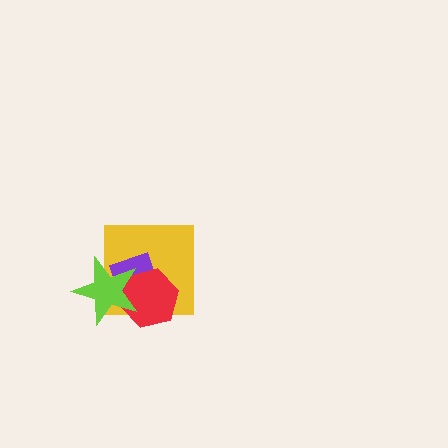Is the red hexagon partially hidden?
Yes, it is partially covered by another shape.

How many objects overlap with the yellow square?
3 objects overlap with the yellow square.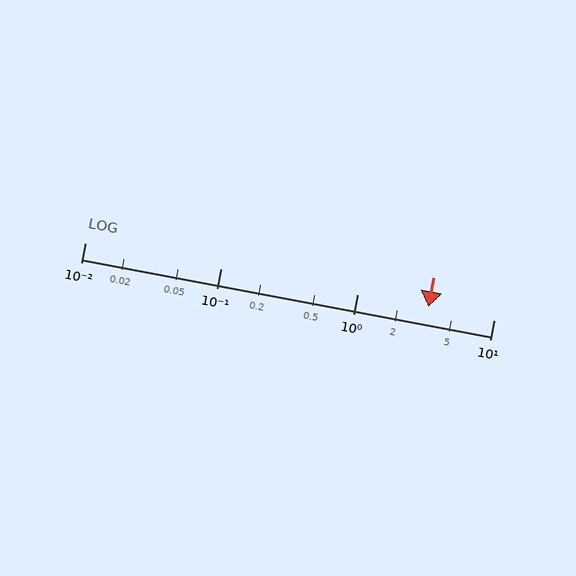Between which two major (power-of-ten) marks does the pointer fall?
The pointer is between 1 and 10.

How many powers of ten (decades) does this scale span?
The scale spans 3 decades, from 0.01 to 10.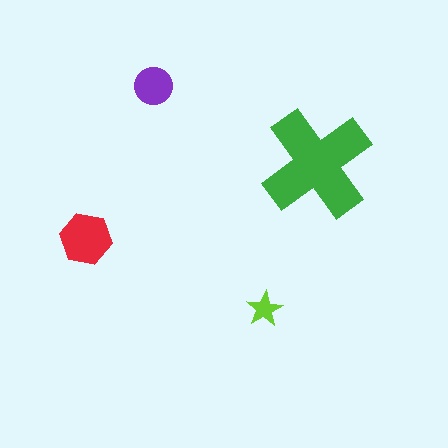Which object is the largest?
The green cross.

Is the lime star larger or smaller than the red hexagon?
Smaller.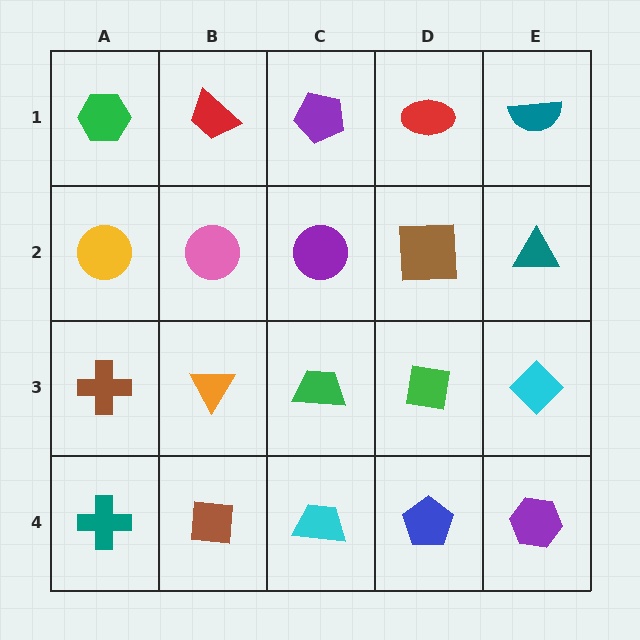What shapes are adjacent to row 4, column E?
A cyan diamond (row 3, column E), a blue pentagon (row 4, column D).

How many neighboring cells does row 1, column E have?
2.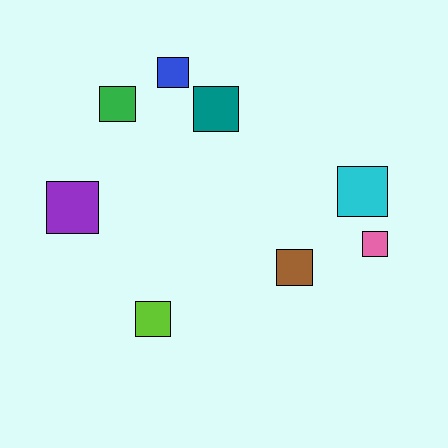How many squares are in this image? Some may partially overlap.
There are 8 squares.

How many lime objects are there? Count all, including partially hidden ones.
There is 1 lime object.